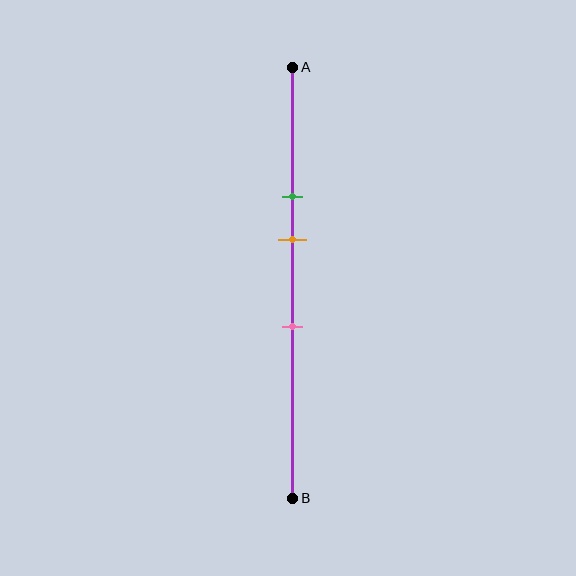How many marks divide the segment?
There are 3 marks dividing the segment.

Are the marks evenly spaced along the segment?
Yes, the marks are approximately evenly spaced.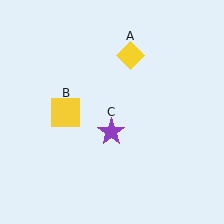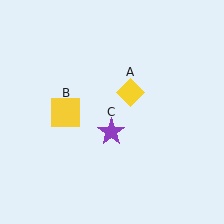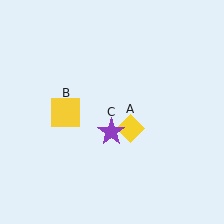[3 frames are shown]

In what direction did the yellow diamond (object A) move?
The yellow diamond (object A) moved down.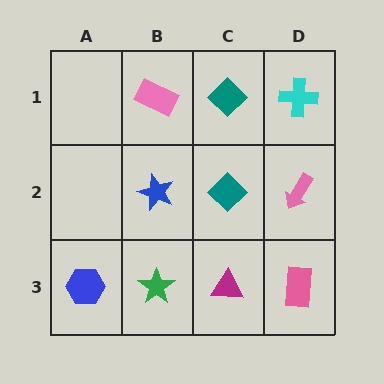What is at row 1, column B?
A pink rectangle.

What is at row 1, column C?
A teal diamond.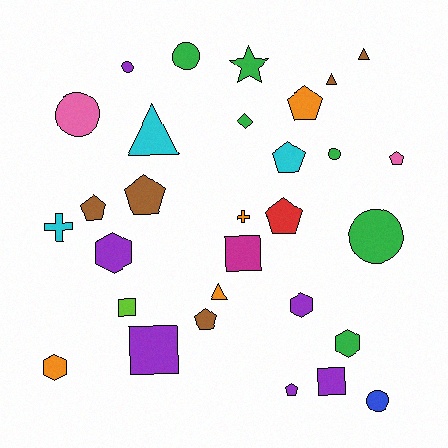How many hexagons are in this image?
There are 4 hexagons.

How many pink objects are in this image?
There are 2 pink objects.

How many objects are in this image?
There are 30 objects.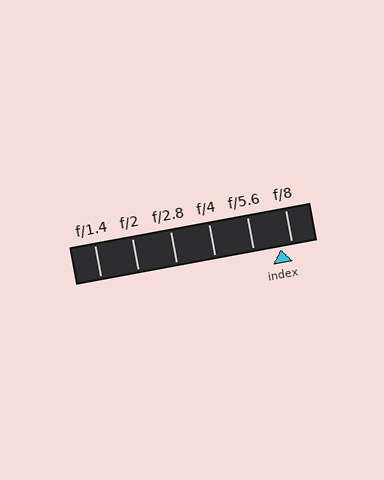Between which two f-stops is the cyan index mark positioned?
The index mark is between f/5.6 and f/8.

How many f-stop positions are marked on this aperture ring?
There are 6 f-stop positions marked.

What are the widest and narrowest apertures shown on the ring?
The widest aperture shown is f/1.4 and the narrowest is f/8.